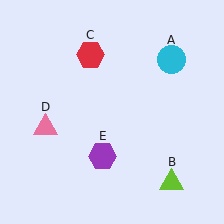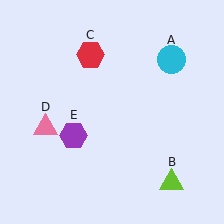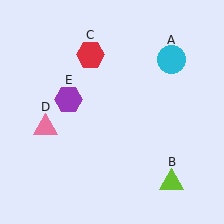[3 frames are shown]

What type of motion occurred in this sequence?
The purple hexagon (object E) rotated clockwise around the center of the scene.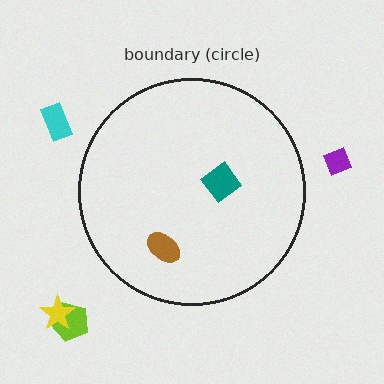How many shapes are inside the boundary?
2 inside, 4 outside.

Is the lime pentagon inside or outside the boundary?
Outside.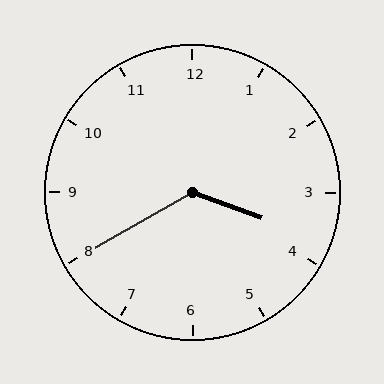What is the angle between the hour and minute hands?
Approximately 130 degrees.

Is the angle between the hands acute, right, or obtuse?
It is obtuse.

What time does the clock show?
3:40.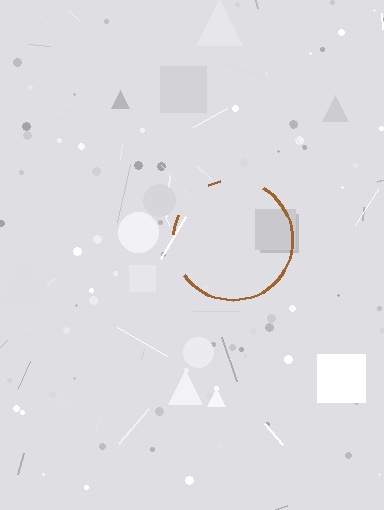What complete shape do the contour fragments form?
The contour fragments form a circle.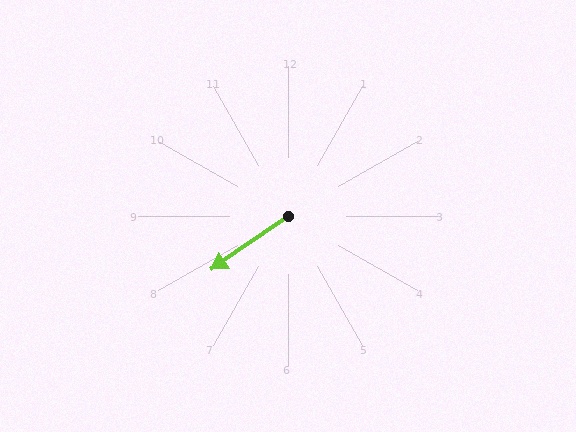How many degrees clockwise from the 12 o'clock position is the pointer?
Approximately 235 degrees.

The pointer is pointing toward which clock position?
Roughly 8 o'clock.